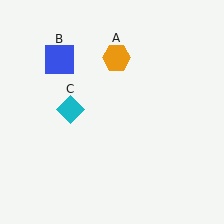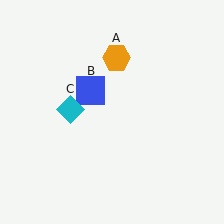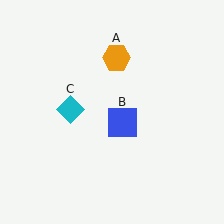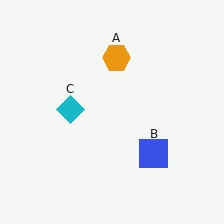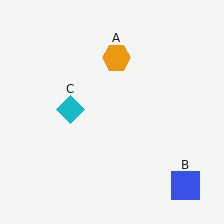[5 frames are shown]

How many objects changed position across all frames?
1 object changed position: blue square (object B).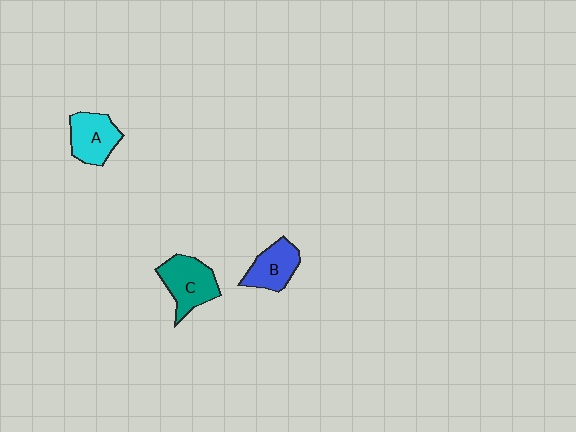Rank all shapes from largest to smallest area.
From largest to smallest: C (teal), A (cyan), B (blue).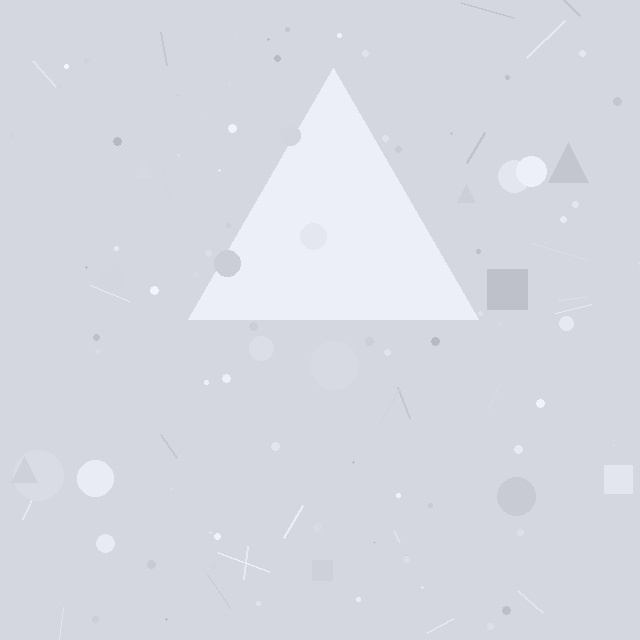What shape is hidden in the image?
A triangle is hidden in the image.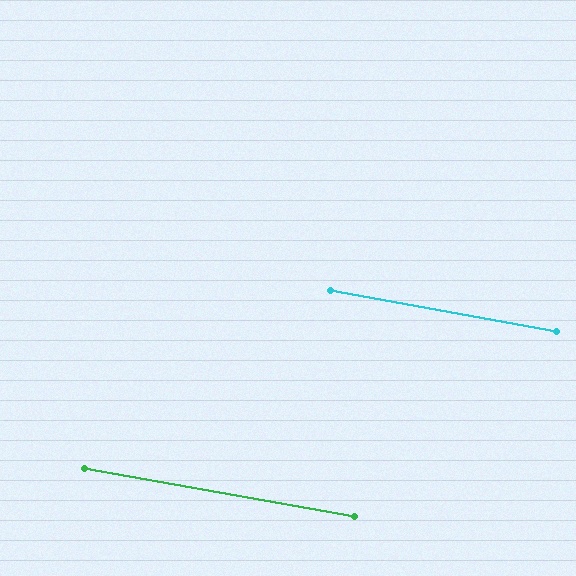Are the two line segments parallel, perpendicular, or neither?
Parallel — their directions differ by only 0.2°.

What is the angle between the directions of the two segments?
Approximately 0 degrees.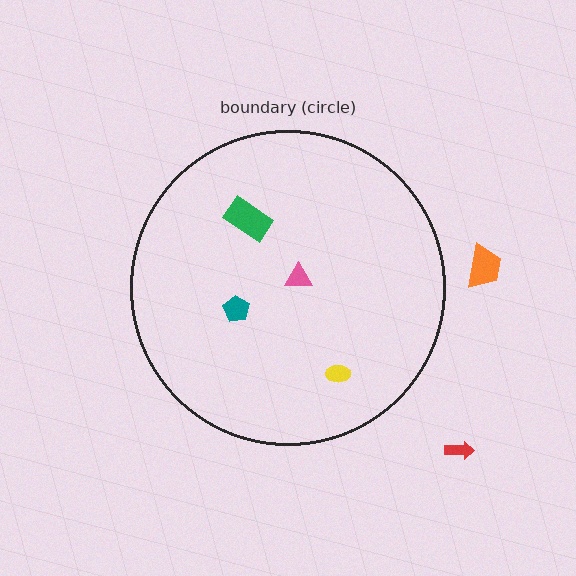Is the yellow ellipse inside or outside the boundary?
Inside.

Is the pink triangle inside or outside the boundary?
Inside.